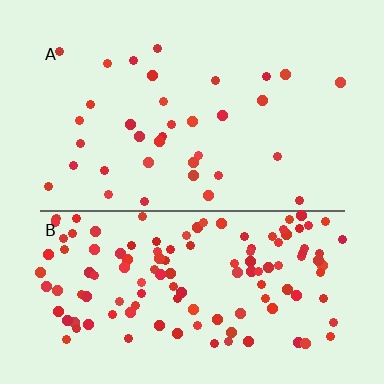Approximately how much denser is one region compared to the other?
Approximately 3.8× — region B over region A.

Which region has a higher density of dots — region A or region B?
B (the bottom).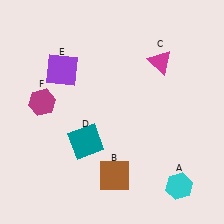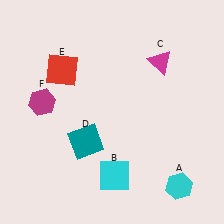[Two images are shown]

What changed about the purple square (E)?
In Image 1, E is purple. In Image 2, it changed to red.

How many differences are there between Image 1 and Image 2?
There are 2 differences between the two images.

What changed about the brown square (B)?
In Image 1, B is brown. In Image 2, it changed to cyan.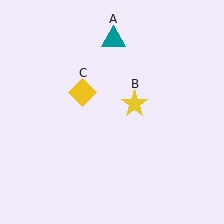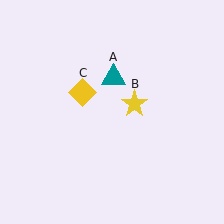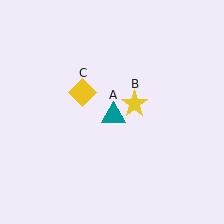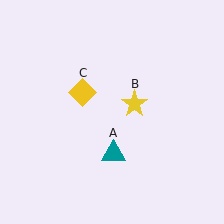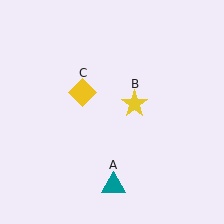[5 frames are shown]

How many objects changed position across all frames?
1 object changed position: teal triangle (object A).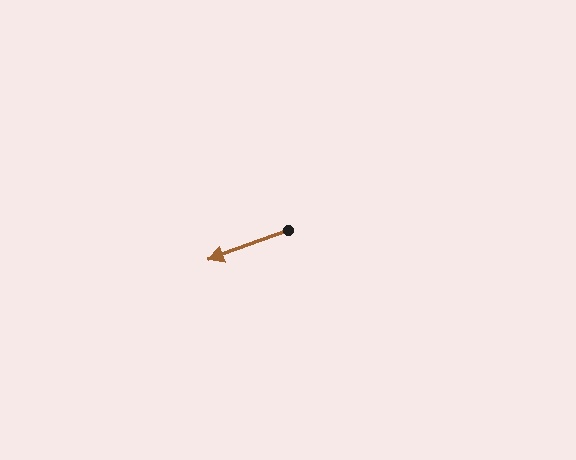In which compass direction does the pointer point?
West.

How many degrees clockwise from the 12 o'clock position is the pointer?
Approximately 250 degrees.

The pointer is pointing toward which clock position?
Roughly 8 o'clock.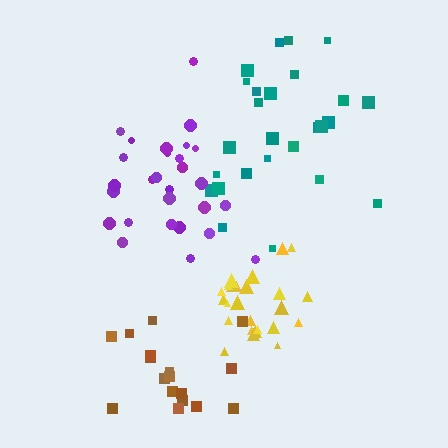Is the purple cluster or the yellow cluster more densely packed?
Yellow.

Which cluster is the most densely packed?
Yellow.